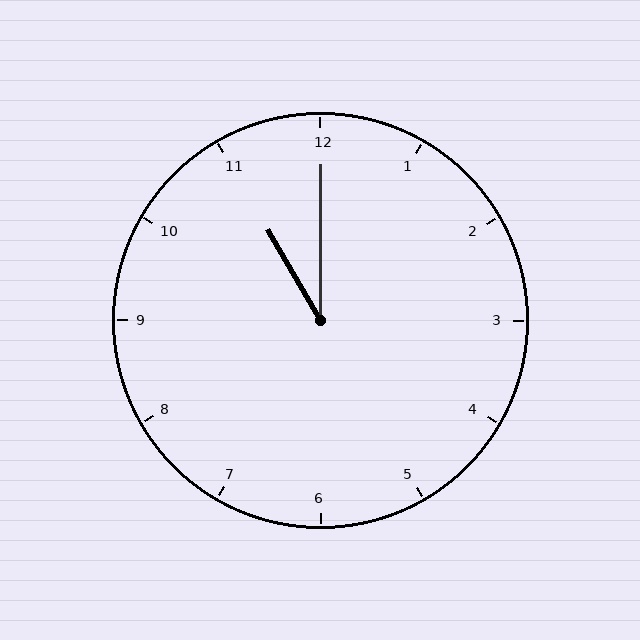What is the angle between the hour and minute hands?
Approximately 30 degrees.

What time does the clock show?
11:00.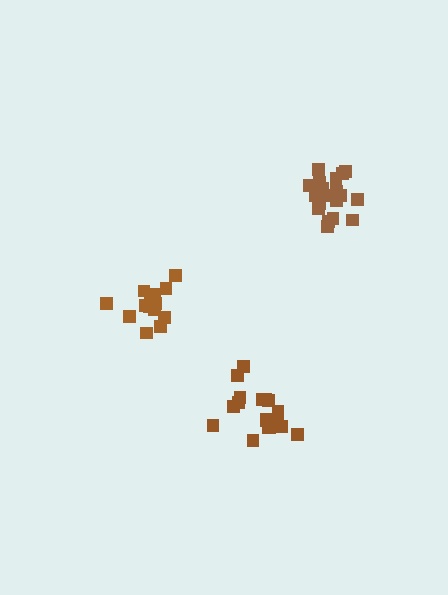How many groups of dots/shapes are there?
There are 3 groups.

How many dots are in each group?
Group 1: 19 dots, Group 2: 18 dots, Group 3: 14 dots (51 total).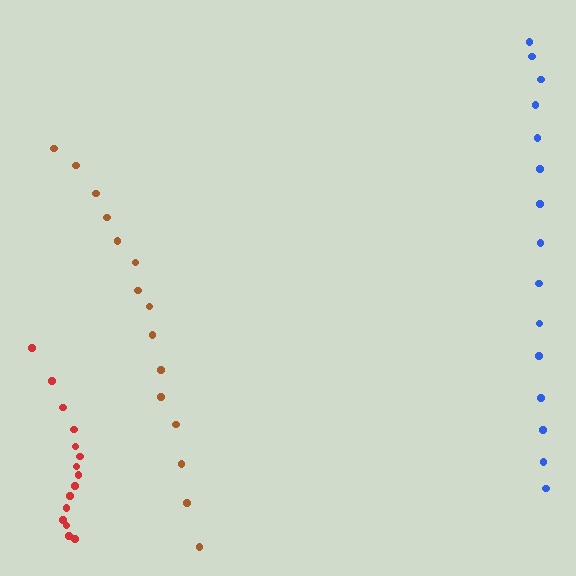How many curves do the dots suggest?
There are 3 distinct paths.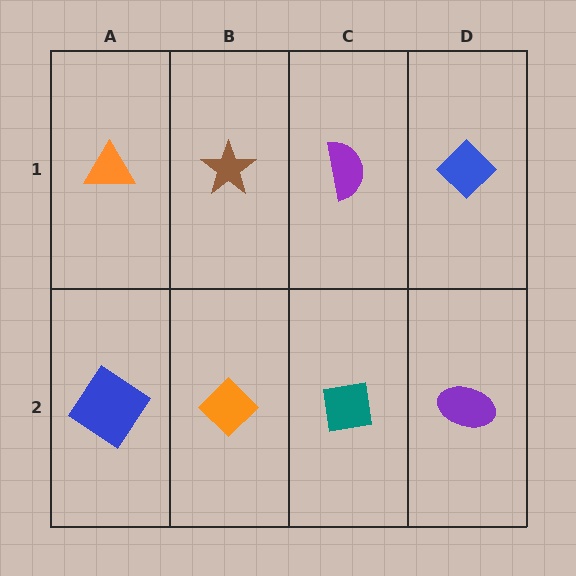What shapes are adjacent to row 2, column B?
A brown star (row 1, column B), a blue diamond (row 2, column A), a teal square (row 2, column C).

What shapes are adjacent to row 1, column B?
An orange diamond (row 2, column B), an orange triangle (row 1, column A), a purple semicircle (row 1, column C).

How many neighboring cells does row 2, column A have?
2.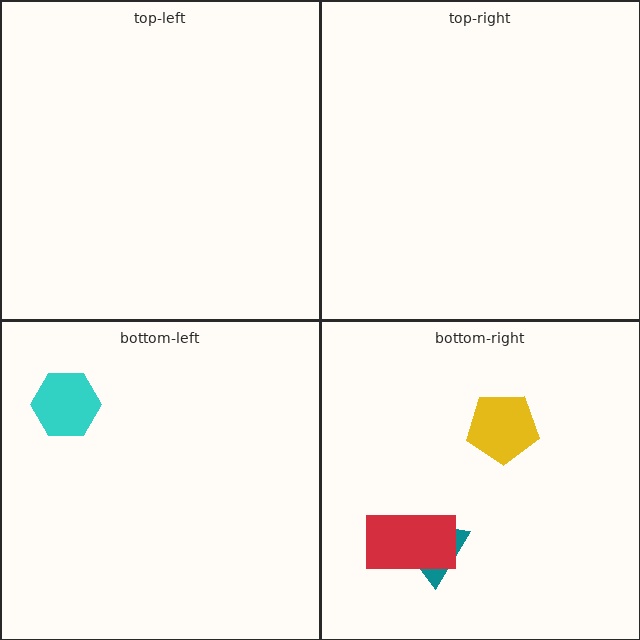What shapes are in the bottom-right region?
The teal trapezoid, the red rectangle, the yellow pentagon.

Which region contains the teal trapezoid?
The bottom-right region.